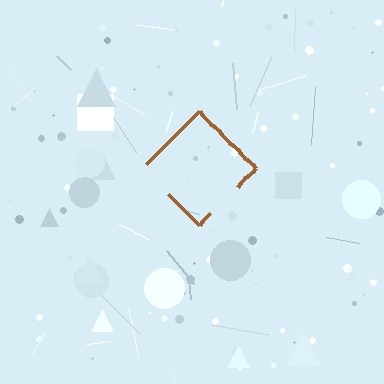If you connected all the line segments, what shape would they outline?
They would outline a diamond.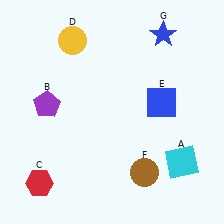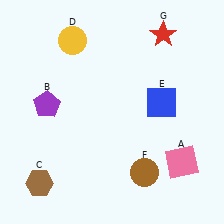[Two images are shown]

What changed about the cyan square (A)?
In Image 1, A is cyan. In Image 2, it changed to pink.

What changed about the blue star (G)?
In Image 1, G is blue. In Image 2, it changed to red.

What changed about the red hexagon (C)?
In Image 1, C is red. In Image 2, it changed to brown.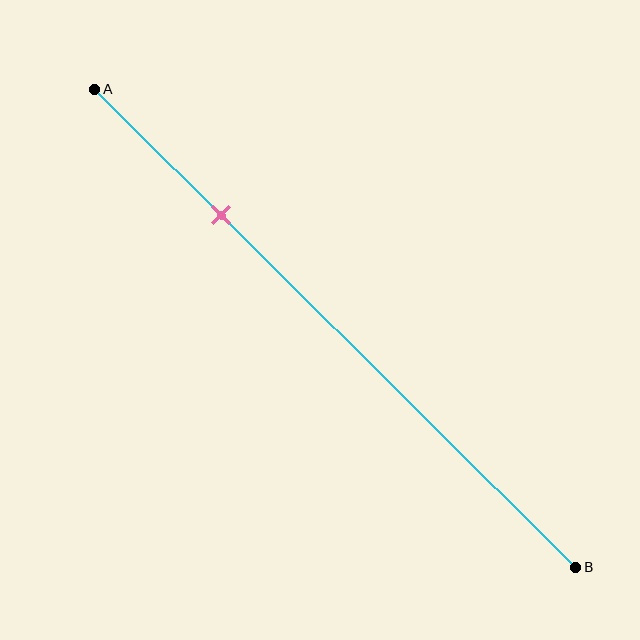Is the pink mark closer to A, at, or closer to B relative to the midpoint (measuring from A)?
The pink mark is closer to point A than the midpoint of segment AB.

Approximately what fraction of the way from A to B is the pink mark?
The pink mark is approximately 25% of the way from A to B.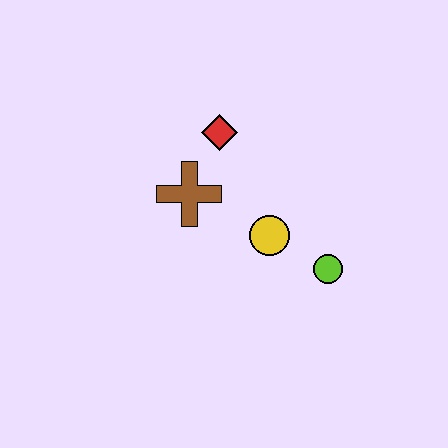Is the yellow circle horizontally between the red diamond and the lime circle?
Yes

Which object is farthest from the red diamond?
The lime circle is farthest from the red diamond.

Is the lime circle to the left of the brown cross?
No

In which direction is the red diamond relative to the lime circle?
The red diamond is above the lime circle.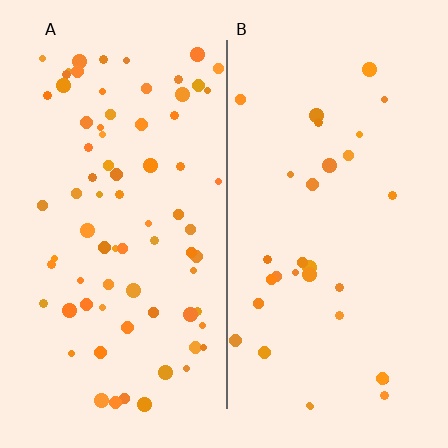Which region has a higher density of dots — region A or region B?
A (the left).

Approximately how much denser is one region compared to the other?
Approximately 2.4× — region A over region B.